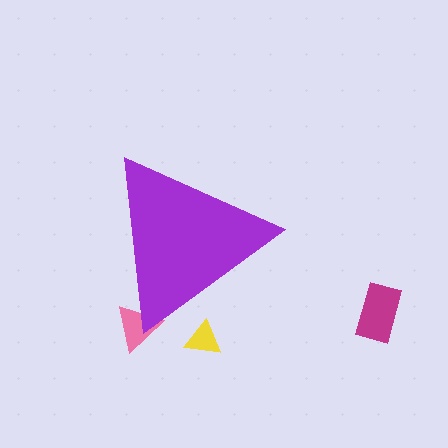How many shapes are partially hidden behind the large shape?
2 shapes are partially hidden.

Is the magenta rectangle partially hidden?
No, the magenta rectangle is fully visible.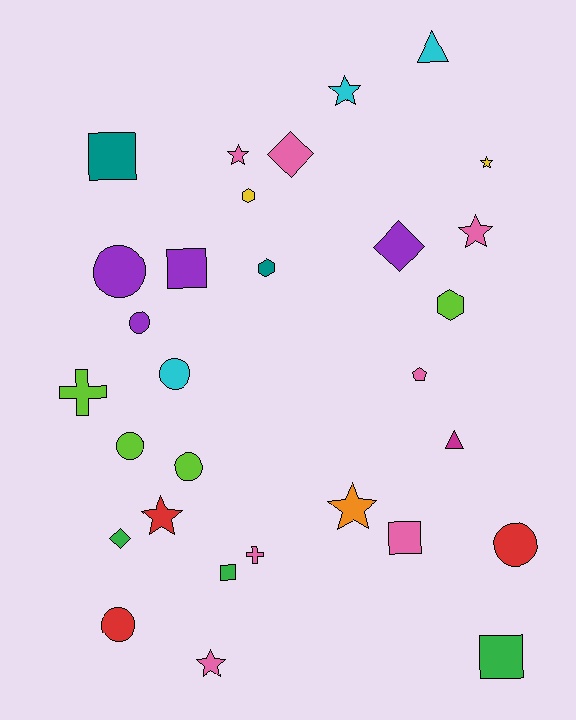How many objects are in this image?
There are 30 objects.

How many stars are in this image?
There are 7 stars.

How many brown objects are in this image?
There are no brown objects.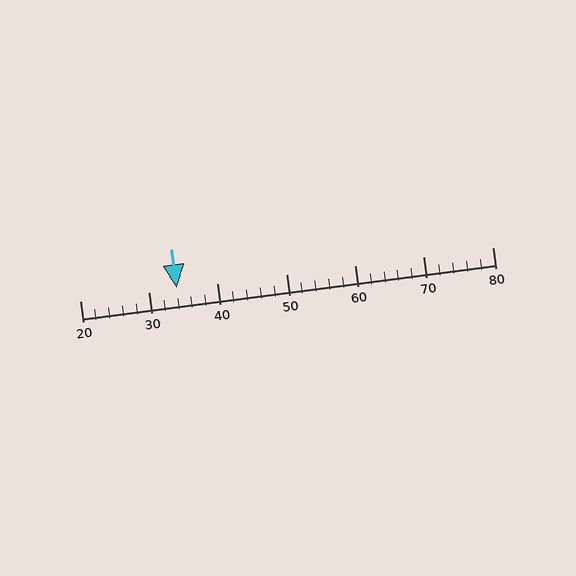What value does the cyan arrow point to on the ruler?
The cyan arrow points to approximately 34.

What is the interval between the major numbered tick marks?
The major tick marks are spaced 10 units apart.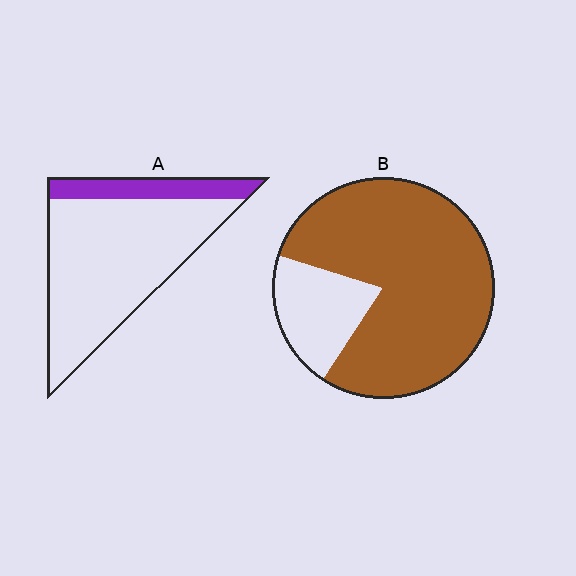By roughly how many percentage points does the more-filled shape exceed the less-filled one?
By roughly 60 percentage points (B over A).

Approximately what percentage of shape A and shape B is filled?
A is approximately 20% and B is approximately 80%.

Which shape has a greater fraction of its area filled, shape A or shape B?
Shape B.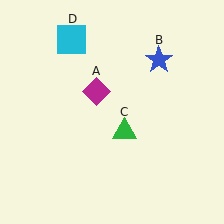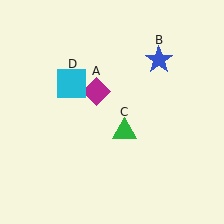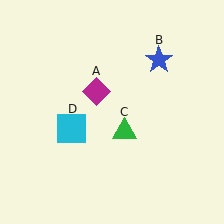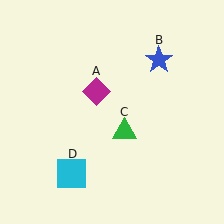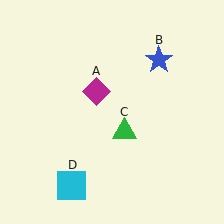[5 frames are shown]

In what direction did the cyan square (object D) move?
The cyan square (object D) moved down.